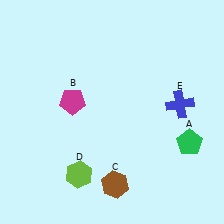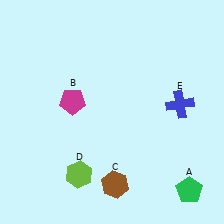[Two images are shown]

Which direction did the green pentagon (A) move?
The green pentagon (A) moved down.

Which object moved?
The green pentagon (A) moved down.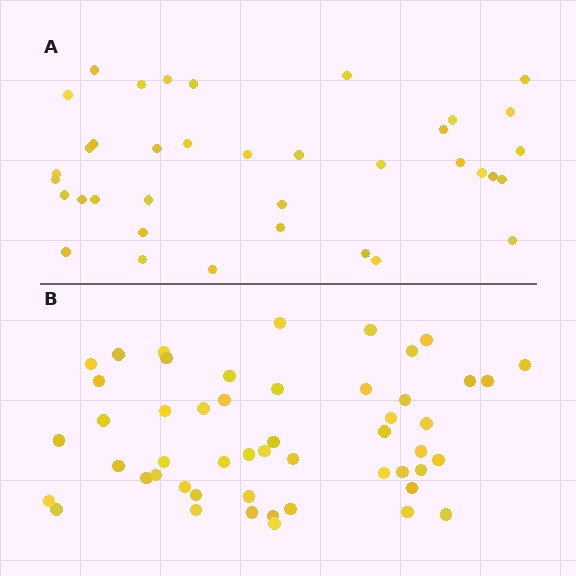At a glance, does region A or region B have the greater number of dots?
Region B (the bottom region) has more dots.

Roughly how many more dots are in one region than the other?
Region B has approximately 15 more dots than region A.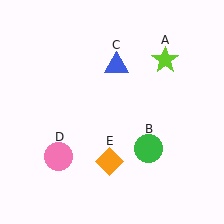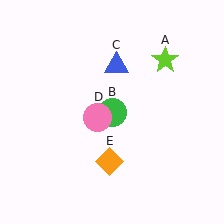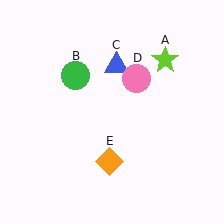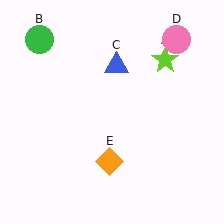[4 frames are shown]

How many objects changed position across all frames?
2 objects changed position: green circle (object B), pink circle (object D).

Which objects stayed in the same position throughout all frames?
Lime star (object A) and blue triangle (object C) and orange diamond (object E) remained stationary.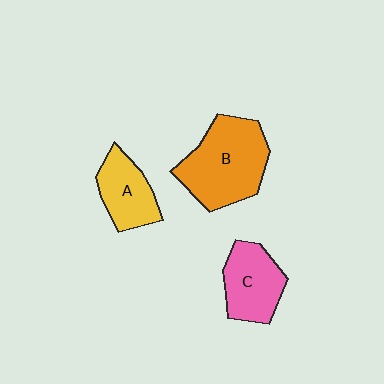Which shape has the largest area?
Shape B (orange).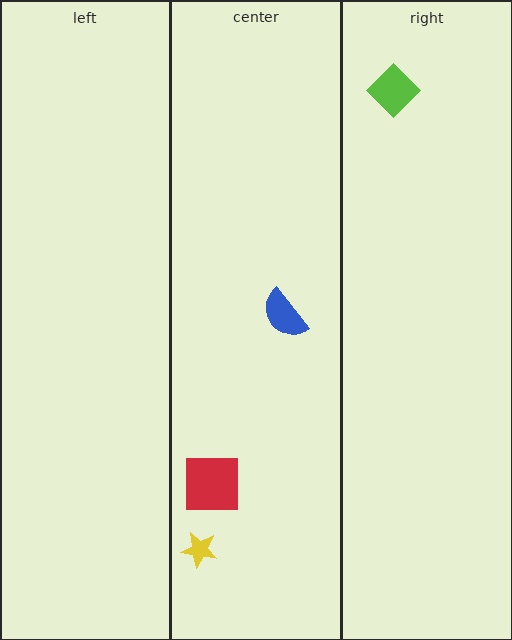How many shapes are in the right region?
1.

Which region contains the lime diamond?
The right region.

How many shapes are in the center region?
3.